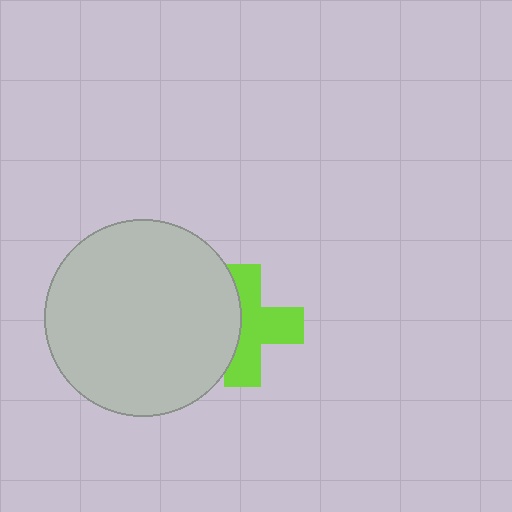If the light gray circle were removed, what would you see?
You would see the complete lime cross.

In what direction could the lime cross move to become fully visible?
The lime cross could move right. That would shift it out from behind the light gray circle entirely.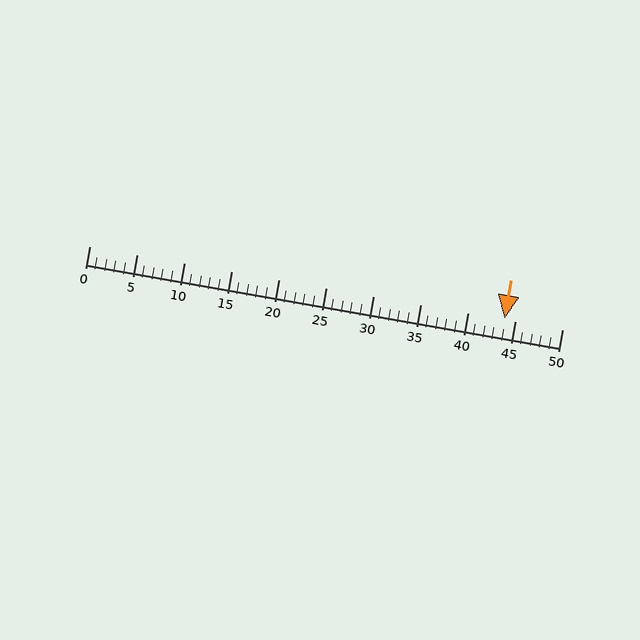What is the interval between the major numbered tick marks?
The major tick marks are spaced 5 units apart.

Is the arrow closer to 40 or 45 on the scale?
The arrow is closer to 45.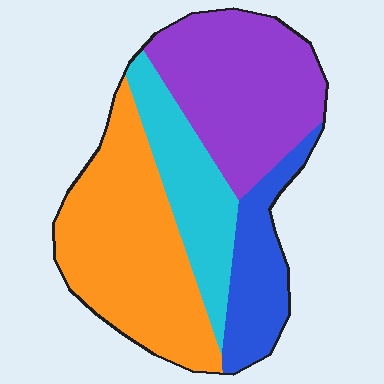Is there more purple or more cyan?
Purple.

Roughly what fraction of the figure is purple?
Purple takes up about one third (1/3) of the figure.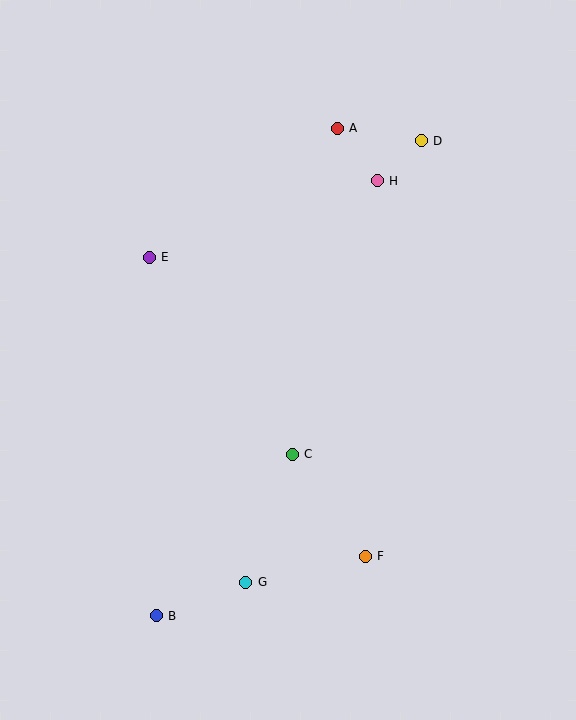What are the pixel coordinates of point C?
Point C is at (292, 454).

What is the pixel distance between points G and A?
The distance between G and A is 463 pixels.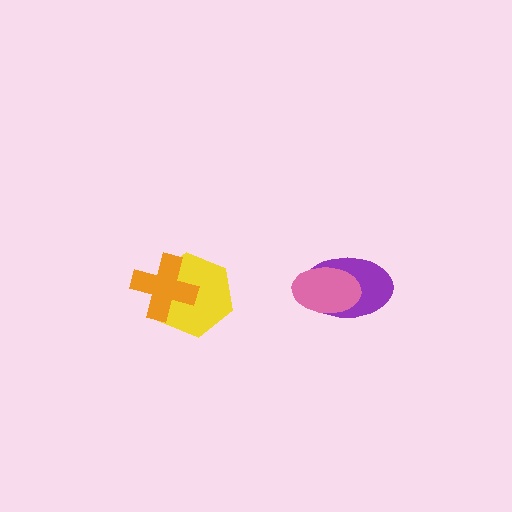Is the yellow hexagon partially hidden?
Yes, it is partially covered by another shape.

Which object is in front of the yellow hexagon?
The orange cross is in front of the yellow hexagon.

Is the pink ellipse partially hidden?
No, no other shape covers it.